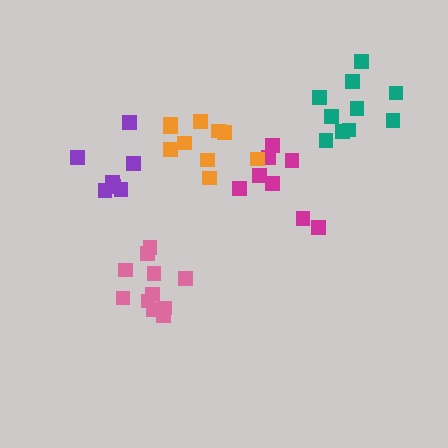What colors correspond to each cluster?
The clusters are colored: magenta, orange, pink, purple, teal.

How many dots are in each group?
Group 1: 8 dots, Group 2: 10 dots, Group 3: 11 dots, Group 4: 7 dots, Group 5: 10 dots (46 total).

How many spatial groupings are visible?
There are 5 spatial groupings.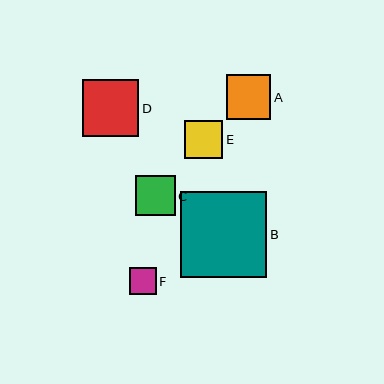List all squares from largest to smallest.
From largest to smallest: B, D, A, C, E, F.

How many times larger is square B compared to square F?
Square B is approximately 3.2 times the size of square F.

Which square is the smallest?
Square F is the smallest with a size of approximately 27 pixels.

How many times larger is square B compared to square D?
Square B is approximately 1.5 times the size of square D.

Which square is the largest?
Square B is the largest with a size of approximately 87 pixels.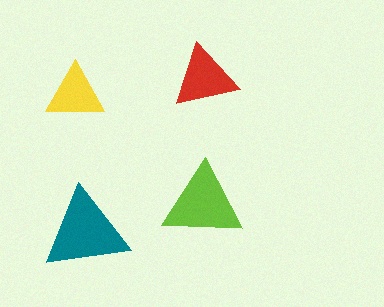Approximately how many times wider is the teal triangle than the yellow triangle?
About 1.5 times wider.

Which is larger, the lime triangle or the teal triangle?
The teal one.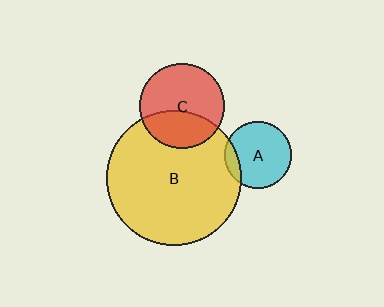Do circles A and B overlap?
Yes.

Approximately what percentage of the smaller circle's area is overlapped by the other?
Approximately 15%.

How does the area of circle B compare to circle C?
Approximately 2.5 times.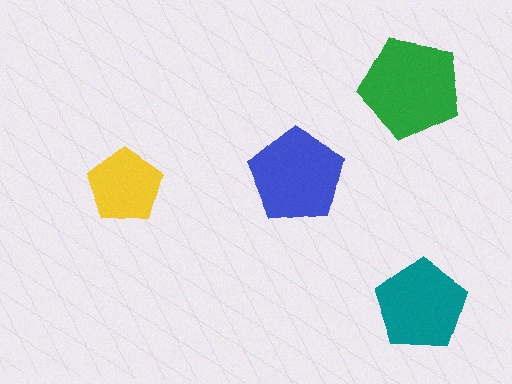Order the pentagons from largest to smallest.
the green one, the blue one, the teal one, the yellow one.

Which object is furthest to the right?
The teal pentagon is rightmost.